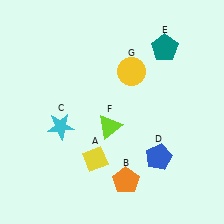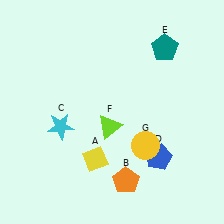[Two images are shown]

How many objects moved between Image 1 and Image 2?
1 object moved between the two images.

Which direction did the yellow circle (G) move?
The yellow circle (G) moved down.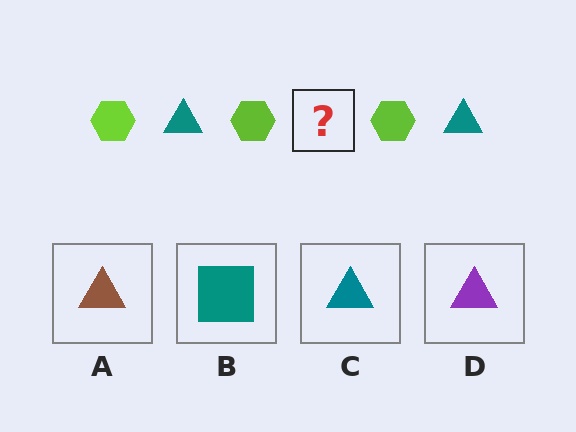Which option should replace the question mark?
Option C.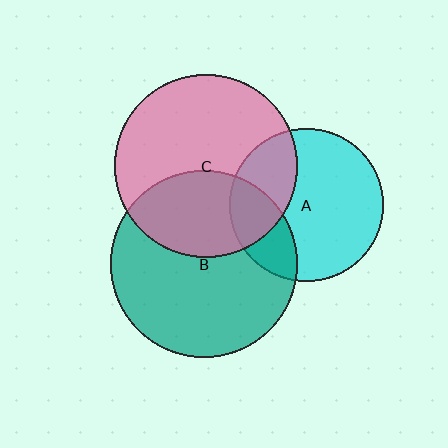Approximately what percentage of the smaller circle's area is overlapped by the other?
Approximately 35%.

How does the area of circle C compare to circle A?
Approximately 1.4 times.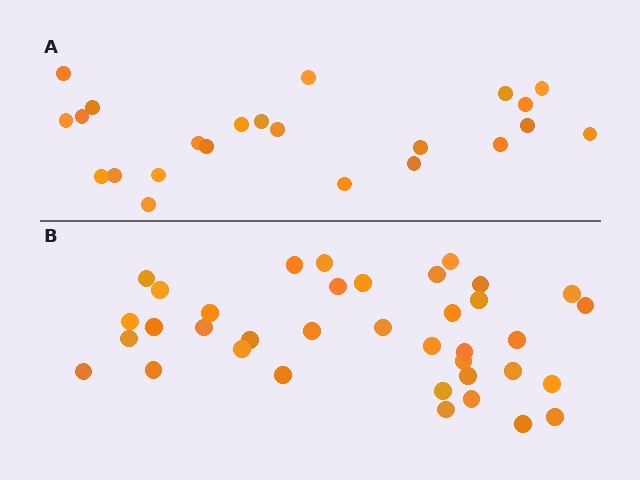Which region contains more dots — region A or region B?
Region B (the bottom region) has more dots.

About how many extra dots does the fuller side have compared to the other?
Region B has approximately 15 more dots than region A.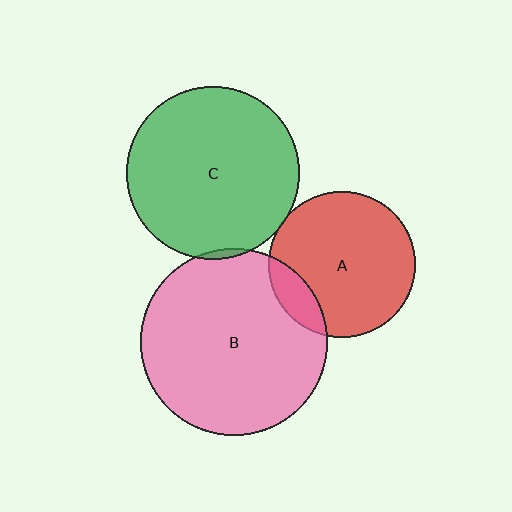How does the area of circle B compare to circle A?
Approximately 1.6 times.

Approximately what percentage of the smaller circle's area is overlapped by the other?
Approximately 5%.